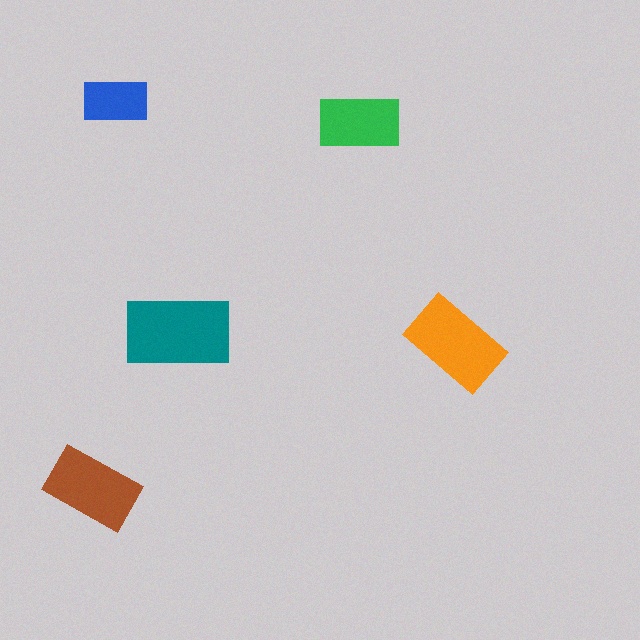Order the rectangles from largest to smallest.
the teal one, the orange one, the brown one, the green one, the blue one.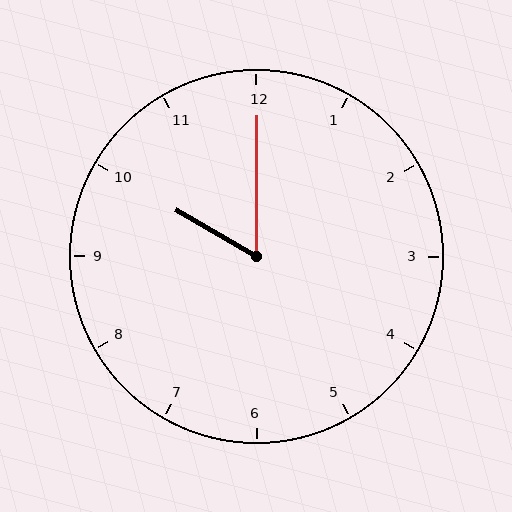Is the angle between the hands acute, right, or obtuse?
It is acute.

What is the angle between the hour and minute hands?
Approximately 60 degrees.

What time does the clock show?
10:00.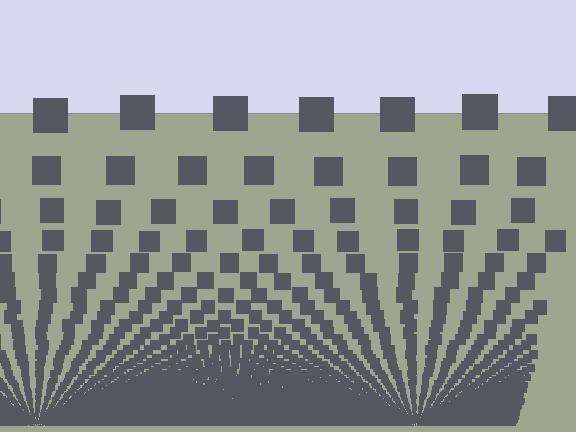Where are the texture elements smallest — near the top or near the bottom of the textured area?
Near the bottom.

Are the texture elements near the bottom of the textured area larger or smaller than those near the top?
Smaller. The gradient is inverted — elements near the bottom are smaller and denser.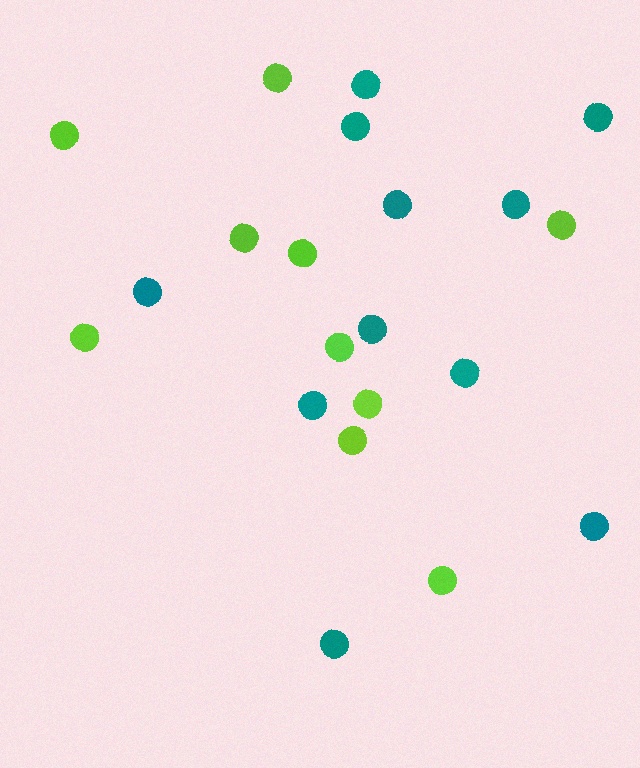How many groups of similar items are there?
There are 2 groups: one group of teal circles (11) and one group of lime circles (10).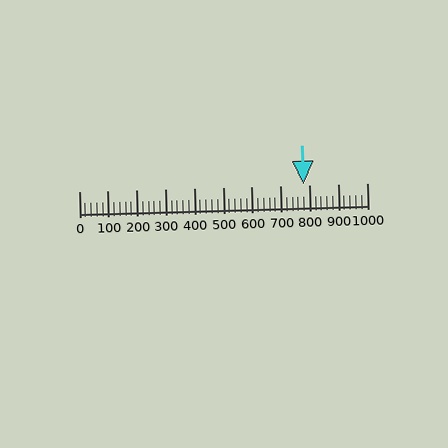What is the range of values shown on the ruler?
The ruler shows values from 0 to 1000.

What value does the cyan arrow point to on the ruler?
The cyan arrow points to approximately 780.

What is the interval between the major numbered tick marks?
The major tick marks are spaced 100 units apart.